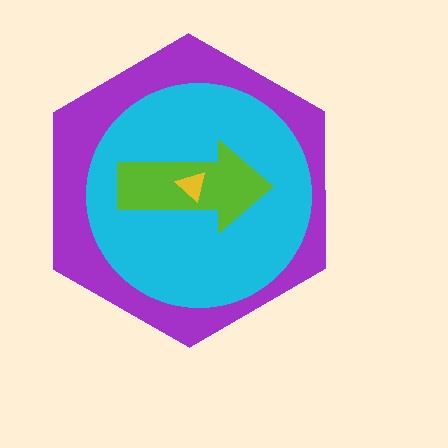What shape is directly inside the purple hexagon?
The cyan circle.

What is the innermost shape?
The yellow triangle.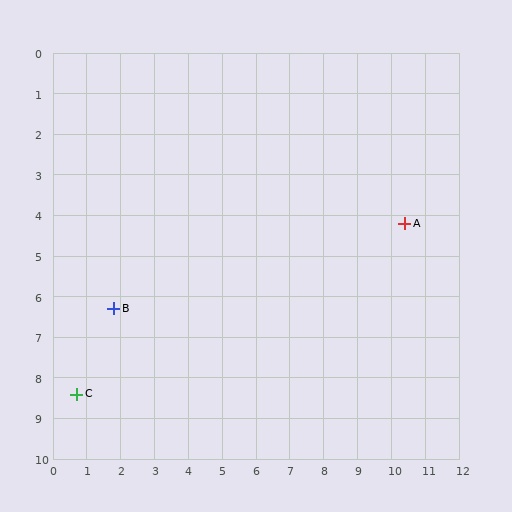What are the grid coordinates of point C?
Point C is at approximately (0.7, 8.4).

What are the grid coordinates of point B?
Point B is at approximately (1.8, 6.3).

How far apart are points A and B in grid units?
Points A and B are about 8.9 grid units apart.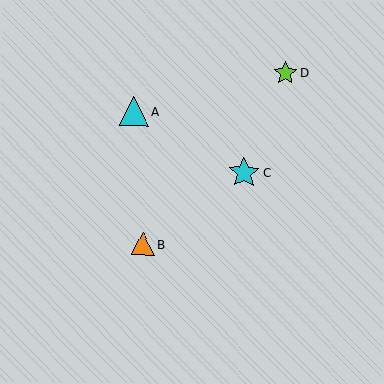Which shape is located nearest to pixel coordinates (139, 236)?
The orange triangle (labeled B) at (143, 244) is nearest to that location.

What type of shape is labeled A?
Shape A is a cyan triangle.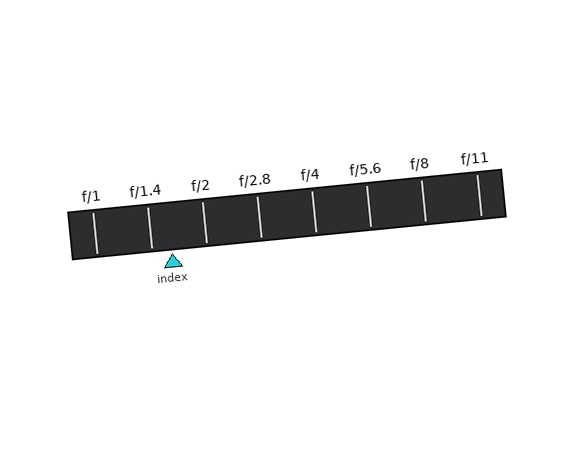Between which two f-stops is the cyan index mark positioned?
The index mark is between f/1.4 and f/2.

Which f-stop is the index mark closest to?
The index mark is closest to f/1.4.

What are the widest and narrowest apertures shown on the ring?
The widest aperture shown is f/1 and the narrowest is f/11.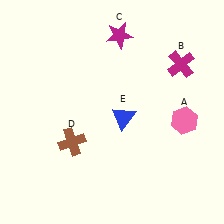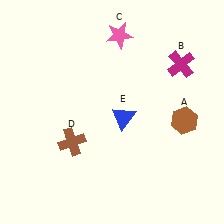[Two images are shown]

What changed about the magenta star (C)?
In Image 1, C is magenta. In Image 2, it changed to pink.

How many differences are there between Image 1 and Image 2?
There are 2 differences between the two images.